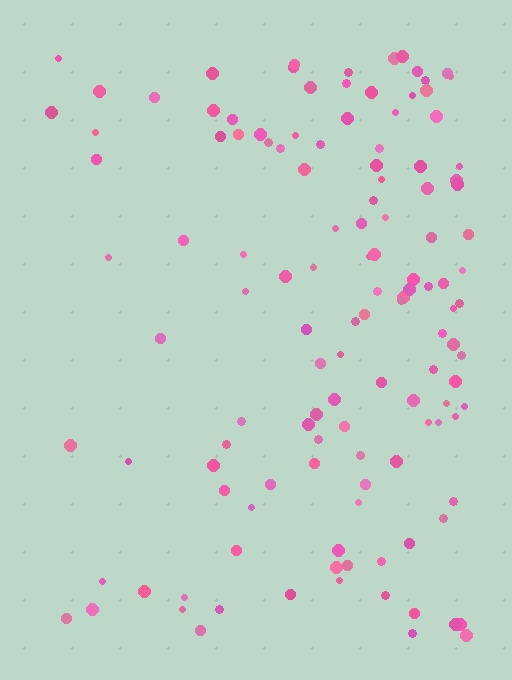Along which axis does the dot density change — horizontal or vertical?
Horizontal.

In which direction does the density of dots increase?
From left to right, with the right side densest.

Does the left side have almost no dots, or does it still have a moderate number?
Still a moderate number, just noticeably fewer than the right.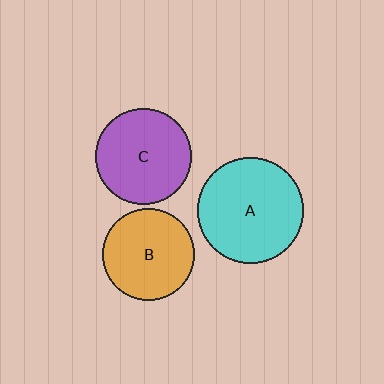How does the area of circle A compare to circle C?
Approximately 1.2 times.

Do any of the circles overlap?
No, none of the circles overlap.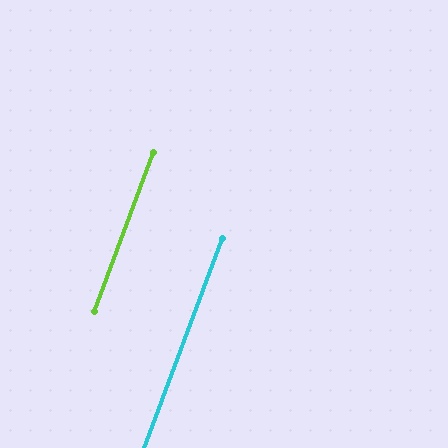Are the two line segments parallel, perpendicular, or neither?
Parallel — their directions differ by only 0.5°.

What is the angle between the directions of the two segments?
Approximately 0 degrees.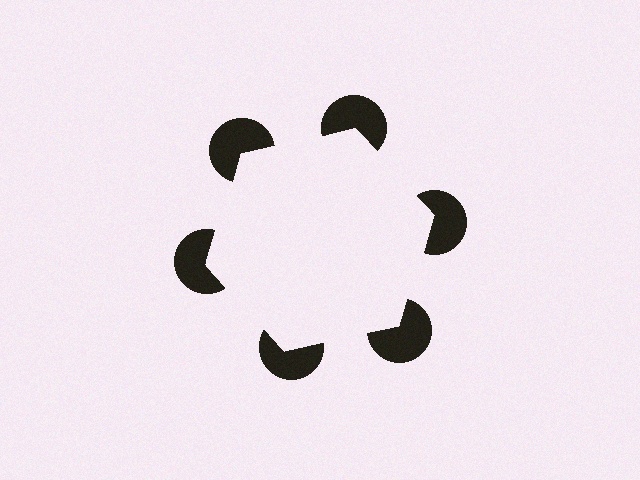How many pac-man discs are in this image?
There are 6 — one at each vertex of the illusory hexagon.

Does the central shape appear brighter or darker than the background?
It typically appears slightly brighter than the background, even though no actual brightness change is drawn.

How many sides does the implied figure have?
6 sides.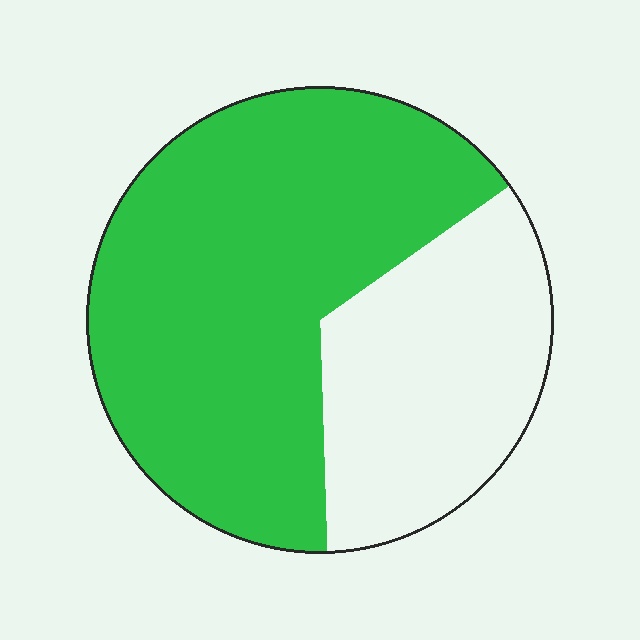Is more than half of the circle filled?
Yes.